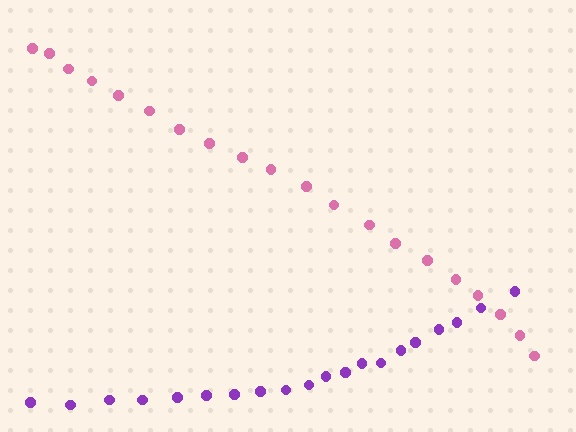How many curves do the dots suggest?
There are 2 distinct paths.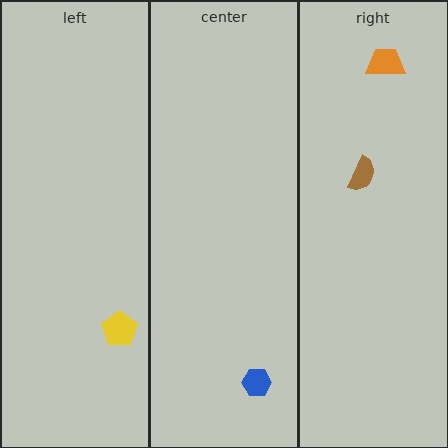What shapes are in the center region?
The blue hexagon.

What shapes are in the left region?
The yellow pentagon.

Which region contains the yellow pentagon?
The left region.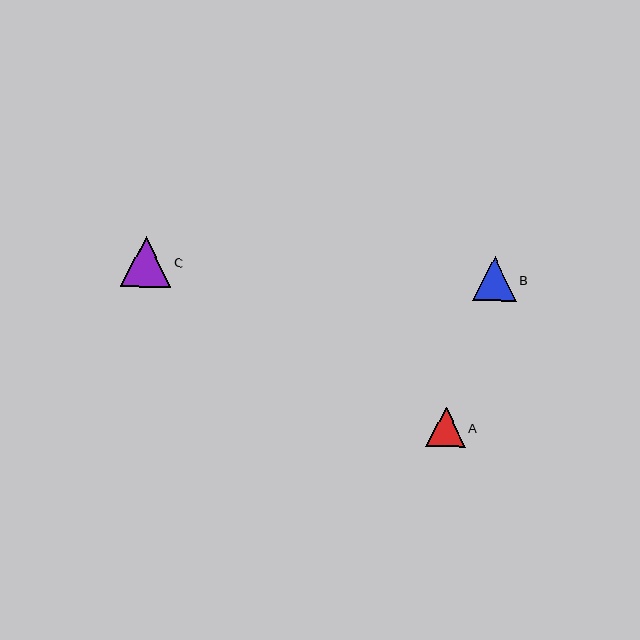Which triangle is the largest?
Triangle C is the largest with a size of approximately 50 pixels.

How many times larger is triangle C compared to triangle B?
Triangle C is approximately 1.1 times the size of triangle B.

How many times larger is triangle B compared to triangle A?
Triangle B is approximately 1.1 times the size of triangle A.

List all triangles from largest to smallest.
From largest to smallest: C, B, A.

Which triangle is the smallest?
Triangle A is the smallest with a size of approximately 40 pixels.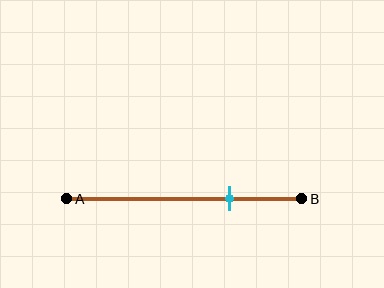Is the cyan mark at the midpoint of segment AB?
No, the mark is at about 70% from A, not at the 50% midpoint.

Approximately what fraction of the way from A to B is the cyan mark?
The cyan mark is approximately 70% of the way from A to B.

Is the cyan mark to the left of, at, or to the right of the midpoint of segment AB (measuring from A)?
The cyan mark is to the right of the midpoint of segment AB.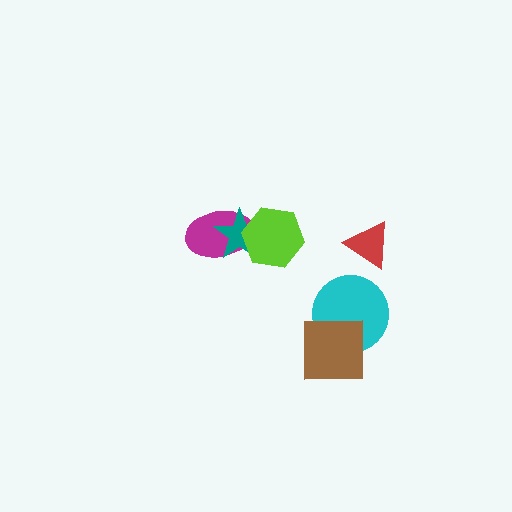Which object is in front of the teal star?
The lime hexagon is in front of the teal star.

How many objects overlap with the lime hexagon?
2 objects overlap with the lime hexagon.